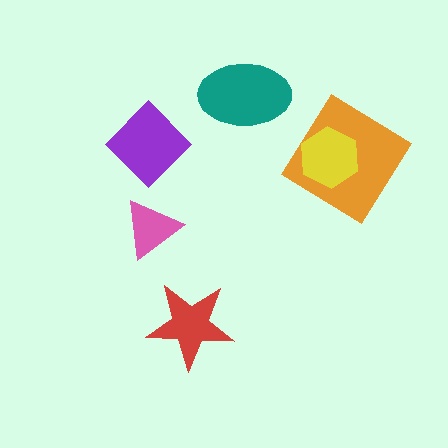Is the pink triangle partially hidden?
No, no other shape covers it.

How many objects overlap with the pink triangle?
0 objects overlap with the pink triangle.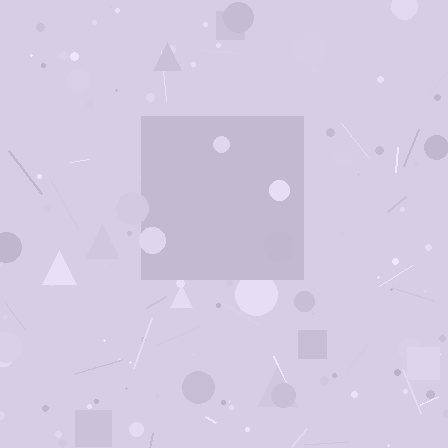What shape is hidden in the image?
A square is hidden in the image.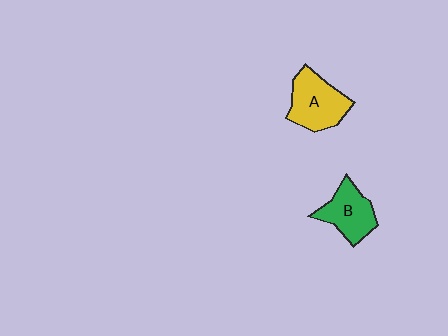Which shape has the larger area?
Shape A (yellow).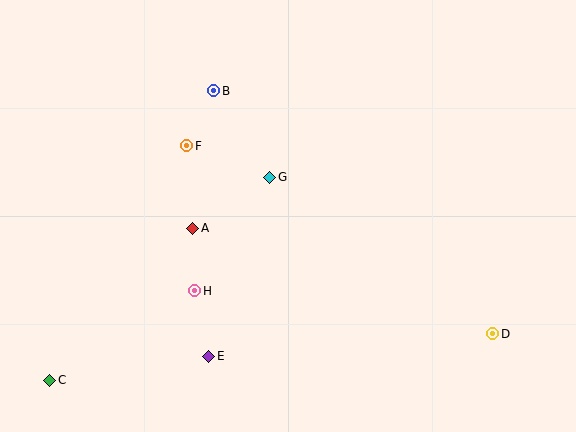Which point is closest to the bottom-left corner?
Point C is closest to the bottom-left corner.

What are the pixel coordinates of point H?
Point H is at (195, 291).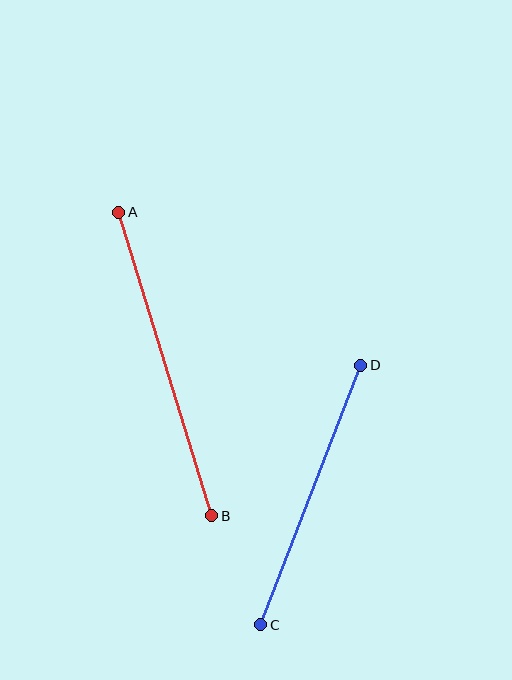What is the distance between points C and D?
The distance is approximately 278 pixels.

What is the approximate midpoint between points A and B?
The midpoint is at approximately (165, 364) pixels.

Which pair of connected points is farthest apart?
Points A and B are farthest apart.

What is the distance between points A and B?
The distance is approximately 317 pixels.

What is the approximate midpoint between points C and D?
The midpoint is at approximately (311, 495) pixels.